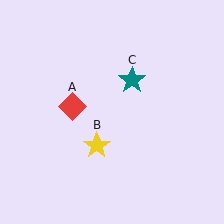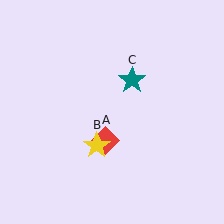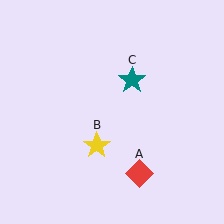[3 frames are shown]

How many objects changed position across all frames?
1 object changed position: red diamond (object A).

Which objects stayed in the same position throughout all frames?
Yellow star (object B) and teal star (object C) remained stationary.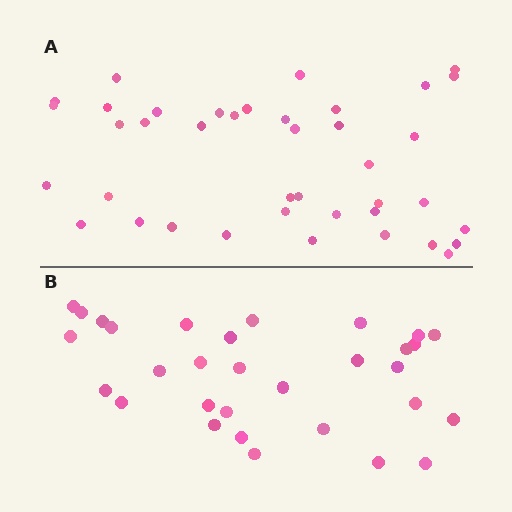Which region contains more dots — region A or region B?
Region A (the top region) has more dots.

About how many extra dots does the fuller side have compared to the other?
Region A has roughly 8 or so more dots than region B.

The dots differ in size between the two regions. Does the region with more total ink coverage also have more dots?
No. Region B has more total ink coverage because its dots are larger, but region A actually contains more individual dots. Total area can be misleading — the number of items is what matters here.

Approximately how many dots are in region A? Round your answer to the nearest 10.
About 40 dots.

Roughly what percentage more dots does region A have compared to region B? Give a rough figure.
About 30% more.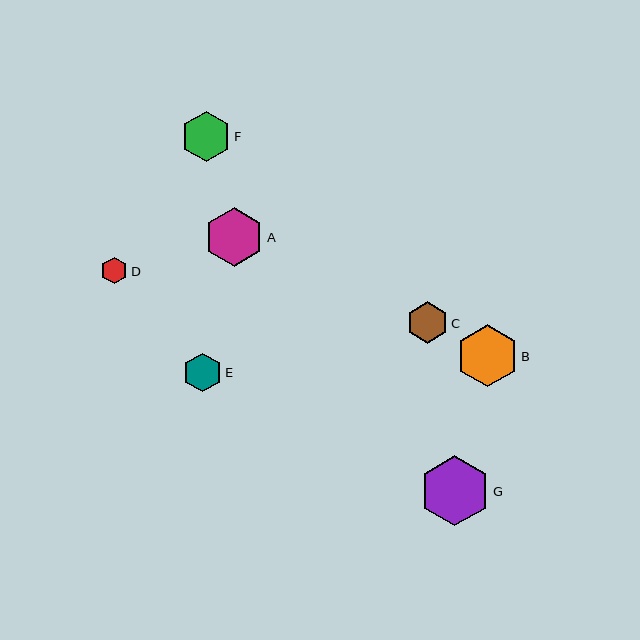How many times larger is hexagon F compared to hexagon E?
Hexagon F is approximately 1.3 times the size of hexagon E.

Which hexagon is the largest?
Hexagon G is the largest with a size of approximately 70 pixels.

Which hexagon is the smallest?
Hexagon D is the smallest with a size of approximately 26 pixels.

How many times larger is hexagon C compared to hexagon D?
Hexagon C is approximately 1.6 times the size of hexagon D.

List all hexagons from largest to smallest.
From largest to smallest: G, B, A, F, C, E, D.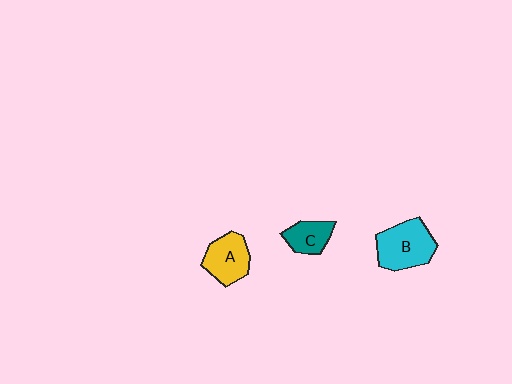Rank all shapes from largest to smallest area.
From largest to smallest: B (cyan), A (yellow), C (teal).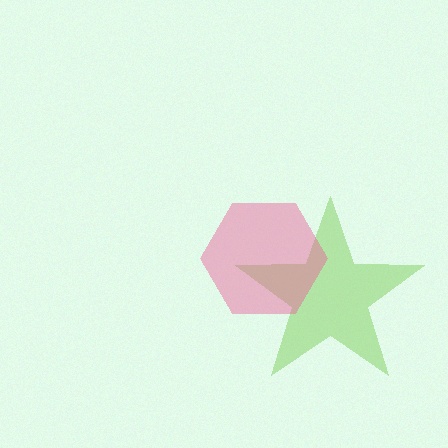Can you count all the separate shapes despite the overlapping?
Yes, there are 2 separate shapes.